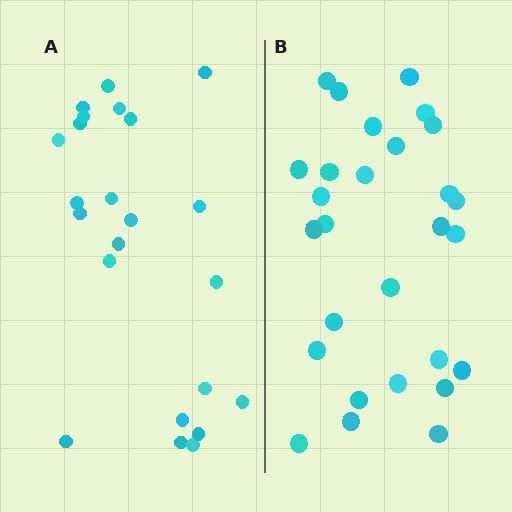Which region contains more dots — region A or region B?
Region B (the right region) has more dots.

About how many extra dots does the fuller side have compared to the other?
Region B has about 5 more dots than region A.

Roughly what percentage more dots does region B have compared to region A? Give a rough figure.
About 20% more.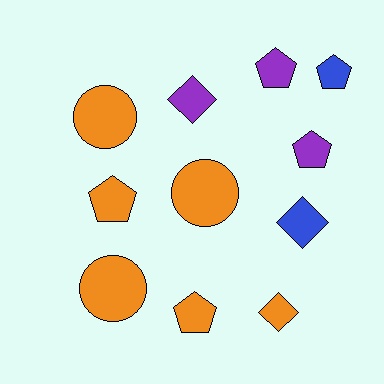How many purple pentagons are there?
There are 2 purple pentagons.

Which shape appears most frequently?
Pentagon, with 5 objects.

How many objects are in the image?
There are 11 objects.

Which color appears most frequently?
Orange, with 6 objects.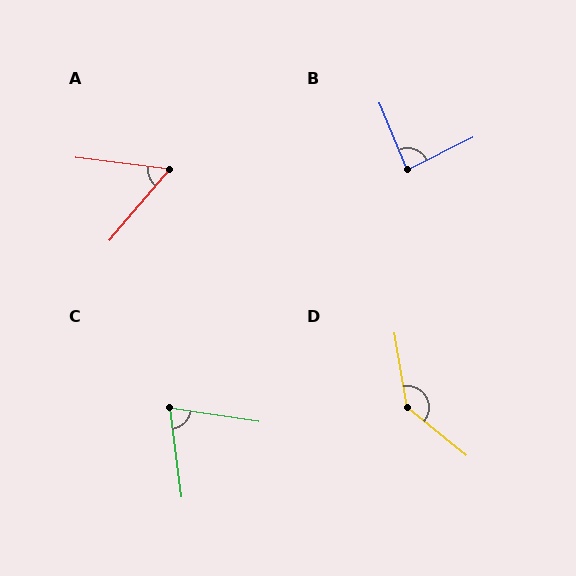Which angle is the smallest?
A, at approximately 57 degrees.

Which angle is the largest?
D, at approximately 139 degrees.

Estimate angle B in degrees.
Approximately 86 degrees.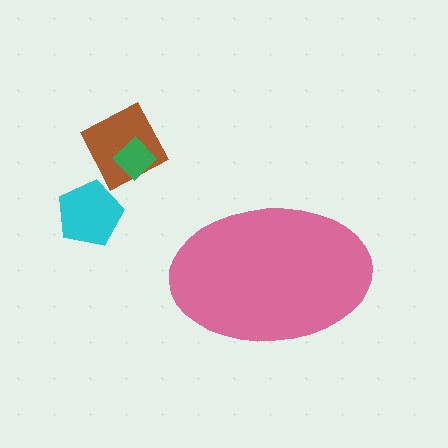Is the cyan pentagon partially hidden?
No, the cyan pentagon is fully visible.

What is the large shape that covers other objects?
A pink ellipse.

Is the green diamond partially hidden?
No, the green diamond is fully visible.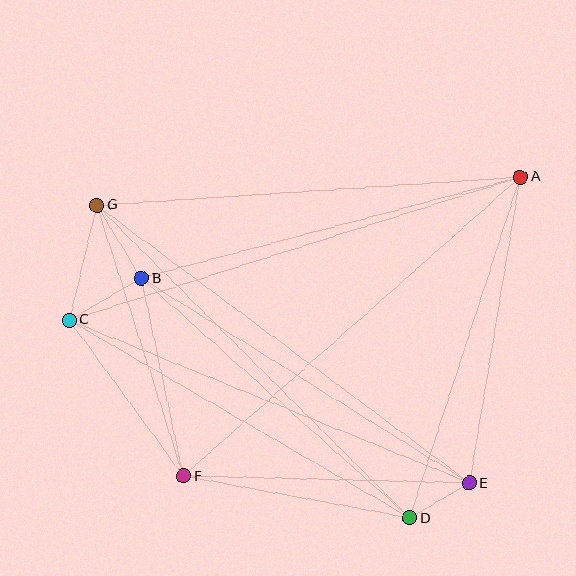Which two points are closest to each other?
Points D and E are closest to each other.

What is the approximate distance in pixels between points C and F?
The distance between C and F is approximately 194 pixels.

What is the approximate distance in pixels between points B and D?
The distance between B and D is approximately 360 pixels.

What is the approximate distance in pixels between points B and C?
The distance between B and C is approximately 83 pixels.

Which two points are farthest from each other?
Points A and C are farthest from each other.